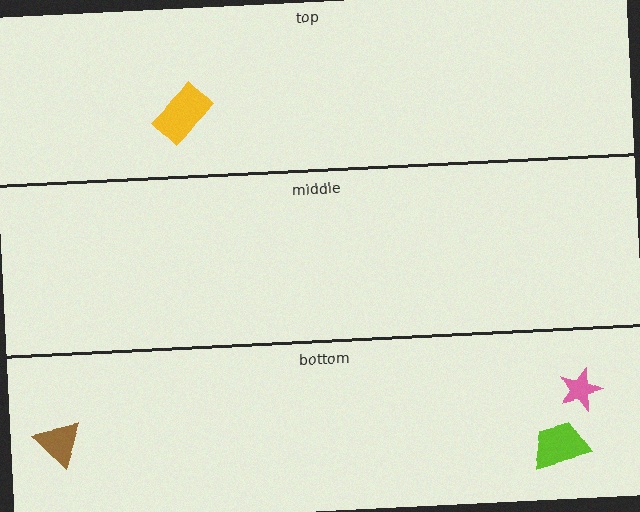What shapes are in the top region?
The yellow rectangle.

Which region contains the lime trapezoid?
The bottom region.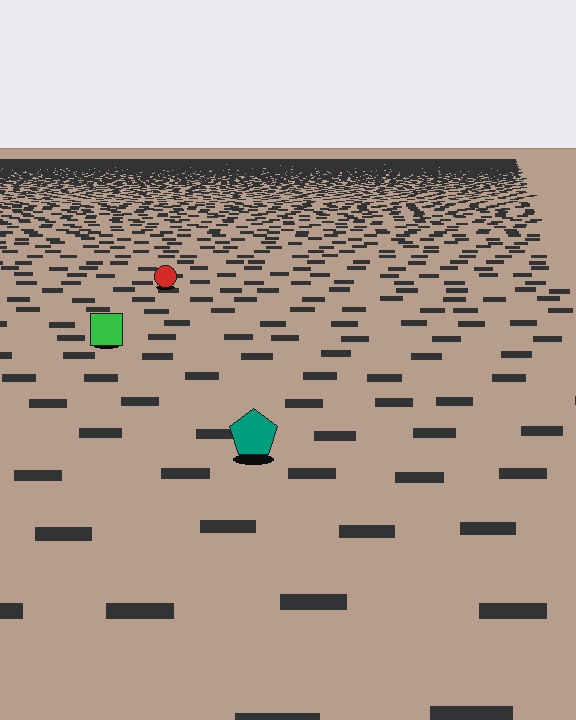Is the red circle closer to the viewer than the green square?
No. The green square is closer — you can tell from the texture gradient: the ground texture is coarser near it.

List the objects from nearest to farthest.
From nearest to farthest: the teal pentagon, the green square, the red circle.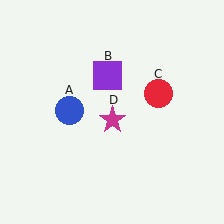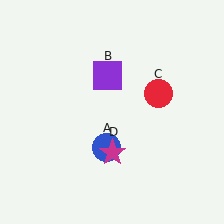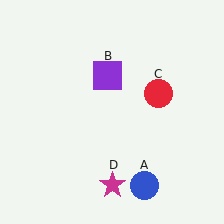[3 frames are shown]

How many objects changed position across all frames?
2 objects changed position: blue circle (object A), magenta star (object D).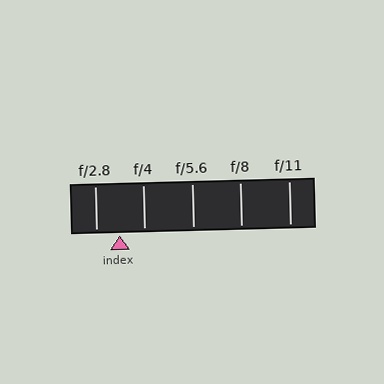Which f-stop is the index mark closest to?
The index mark is closest to f/2.8.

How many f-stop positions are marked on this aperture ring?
There are 5 f-stop positions marked.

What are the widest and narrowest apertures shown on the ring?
The widest aperture shown is f/2.8 and the narrowest is f/11.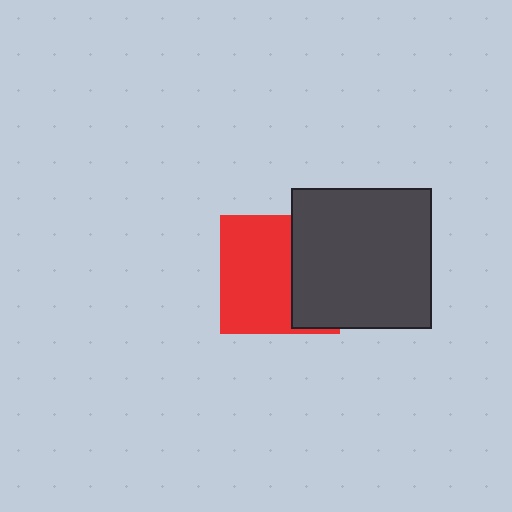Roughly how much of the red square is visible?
About half of it is visible (roughly 61%).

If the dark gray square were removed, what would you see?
You would see the complete red square.